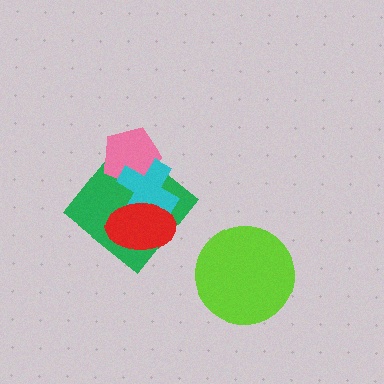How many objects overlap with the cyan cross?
3 objects overlap with the cyan cross.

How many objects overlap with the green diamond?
3 objects overlap with the green diamond.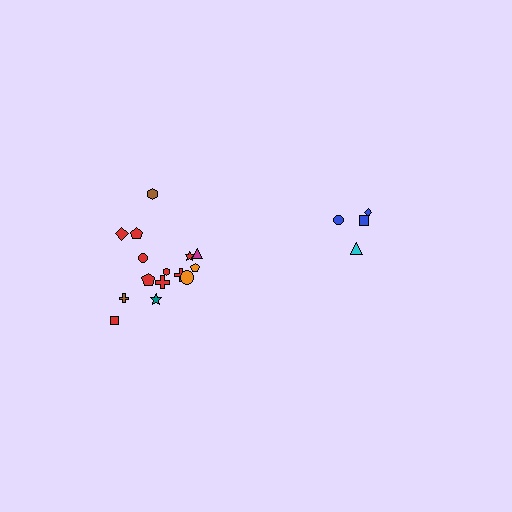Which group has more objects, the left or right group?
The left group.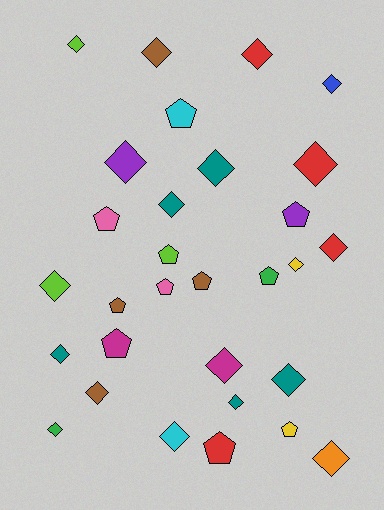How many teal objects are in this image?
There are 5 teal objects.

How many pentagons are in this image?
There are 11 pentagons.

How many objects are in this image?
There are 30 objects.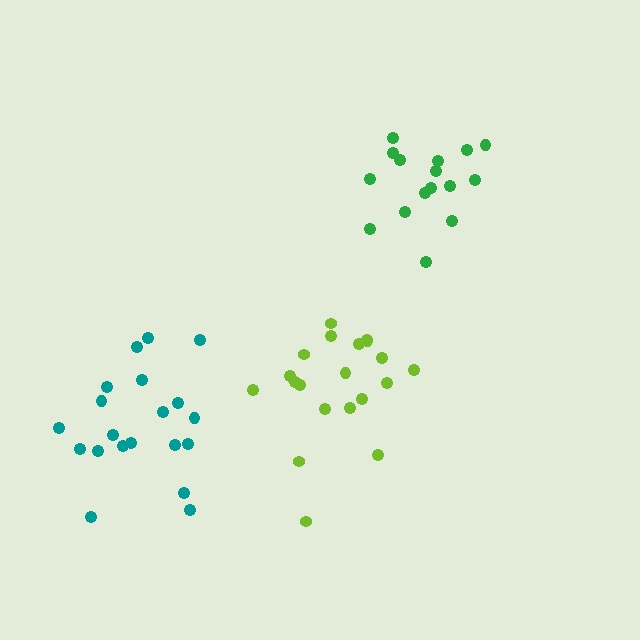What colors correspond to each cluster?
The clusters are colored: lime, teal, green.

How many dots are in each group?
Group 1: 20 dots, Group 2: 20 dots, Group 3: 16 dots (56 total).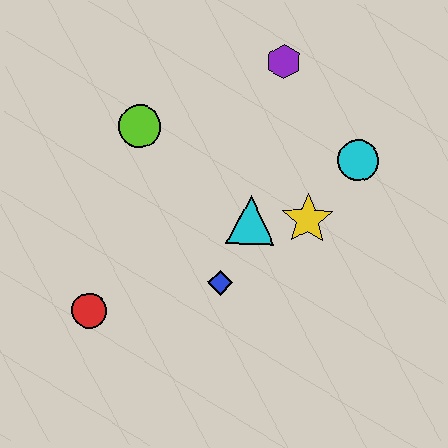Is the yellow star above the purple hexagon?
No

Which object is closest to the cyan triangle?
The yellow star is closest to the cyan triangle.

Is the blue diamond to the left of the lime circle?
No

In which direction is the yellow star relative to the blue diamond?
The yellow star is to the right of the blue diamond.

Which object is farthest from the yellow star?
The red circle is farthest from the yellow star.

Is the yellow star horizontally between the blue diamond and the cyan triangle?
No